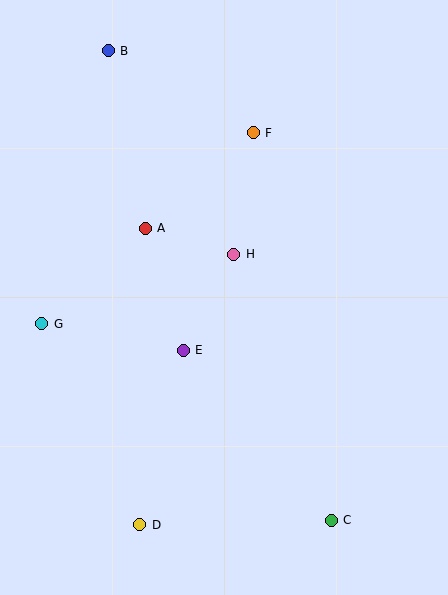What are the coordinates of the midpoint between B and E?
The midpoint between B and E is at (146, 201).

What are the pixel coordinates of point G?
Point G is at (42, 324).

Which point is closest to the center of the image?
Point H at (234, 254) is closest to the center.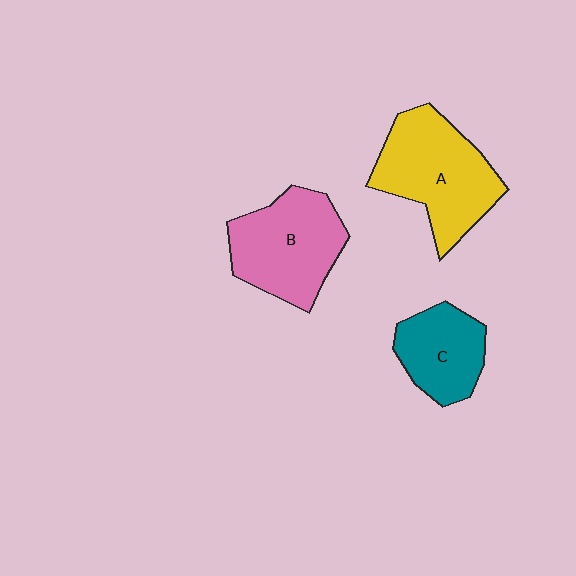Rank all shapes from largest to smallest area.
From largest to smallest: A (yellow), B (pink), C (teal).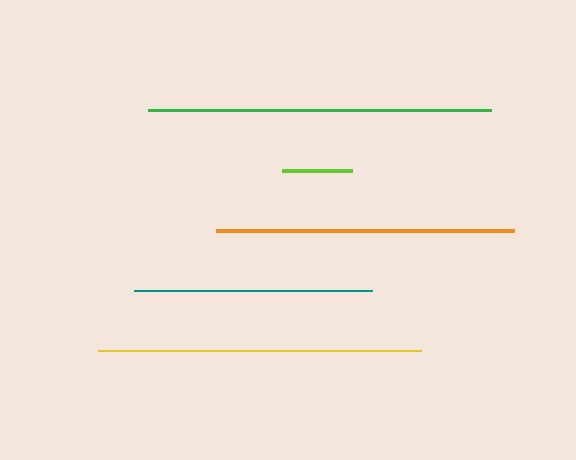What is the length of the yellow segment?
The yellow segment is approximately 324 pixels long.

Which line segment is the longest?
The green line is the longest at approximately 344 pixels.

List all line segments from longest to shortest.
From longest to shortest: green, yellow, orange, teal, lime.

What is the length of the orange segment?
The orange segment is approximately 298 pixels long.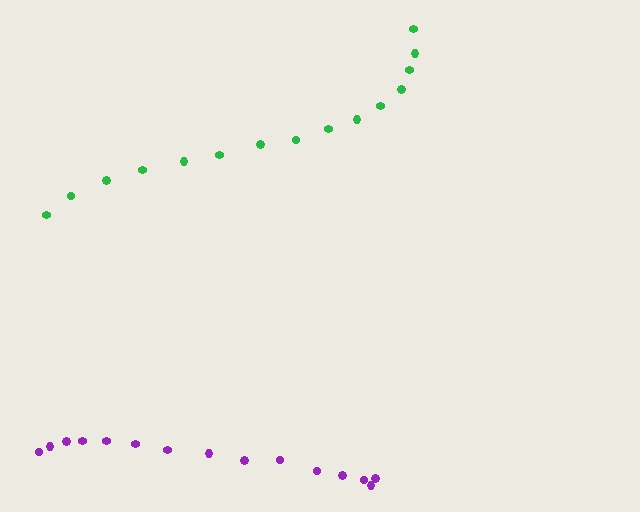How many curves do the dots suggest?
There are 2 distinct paths.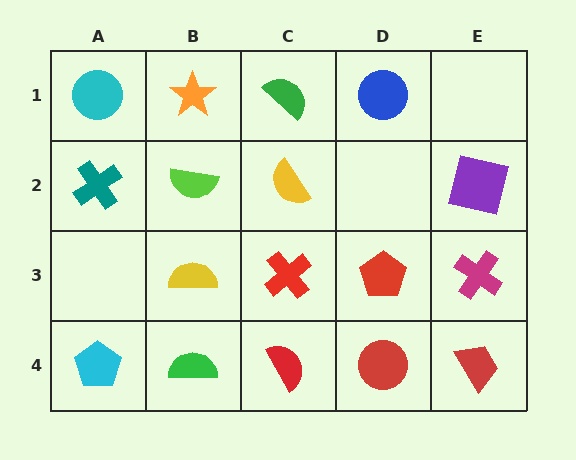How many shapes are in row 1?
4 shapes.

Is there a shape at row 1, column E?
No, that cell is empty.